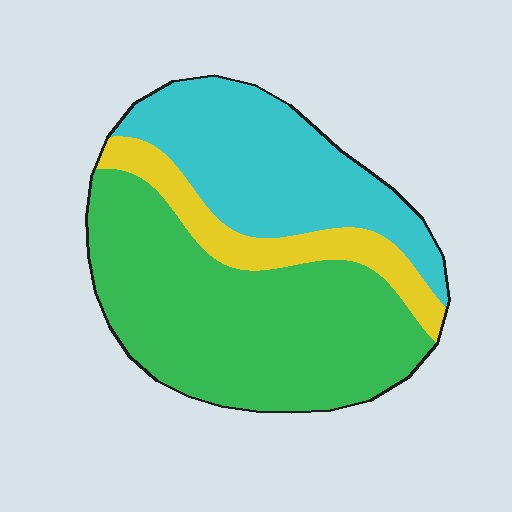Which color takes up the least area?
Yellow, at roughly 15%.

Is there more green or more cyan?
Green.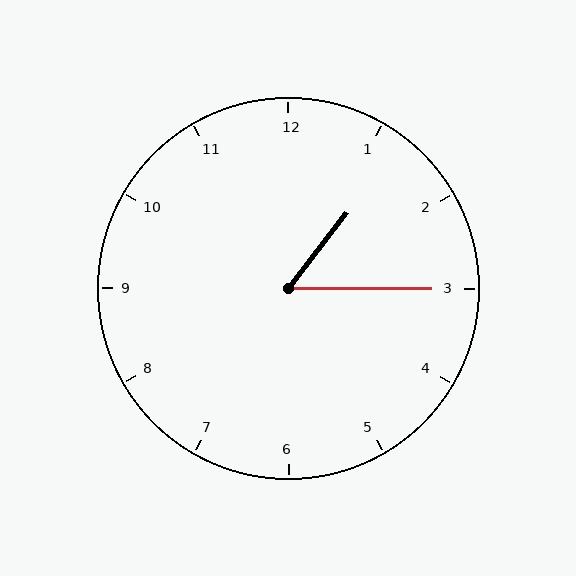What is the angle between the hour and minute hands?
Approximately 52 degrees.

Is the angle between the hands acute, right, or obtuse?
It is acute.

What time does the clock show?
1:15.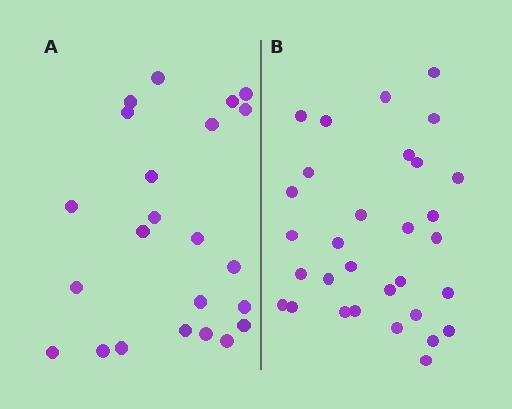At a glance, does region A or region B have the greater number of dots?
Region B (the right region) has more dots.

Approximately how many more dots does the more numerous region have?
Region B has roughly 8 or so more dots than region A.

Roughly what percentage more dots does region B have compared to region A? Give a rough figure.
About 35% more.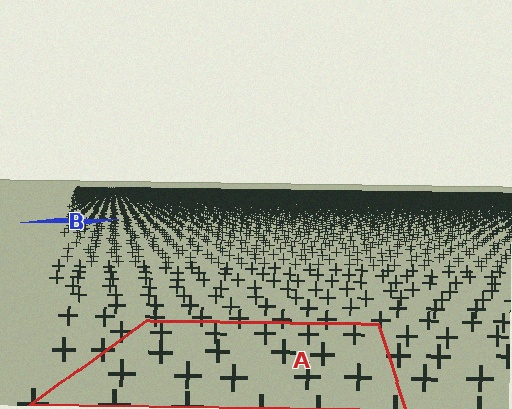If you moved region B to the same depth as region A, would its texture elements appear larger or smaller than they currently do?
They would appear larger. At a closer depth, the same texture elements are projected at a bigger on-screen size.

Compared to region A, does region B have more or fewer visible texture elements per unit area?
Region B has more texture elements per unit area — they are packed more densely because it is farther away.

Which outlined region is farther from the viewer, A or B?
Region B is farther from the viewer — the texture elements inside it appear smaller and more densely packed.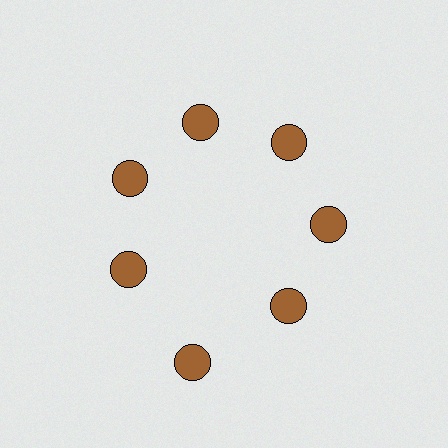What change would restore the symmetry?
The symmetry would be restored by moving it inward, back onto the ring so that all 7 circles sit at equal angles and equal distance from the center.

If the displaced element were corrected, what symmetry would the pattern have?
It would have 7-fold rotational symmetry — the pattern would map onto itself every 51 degrees.